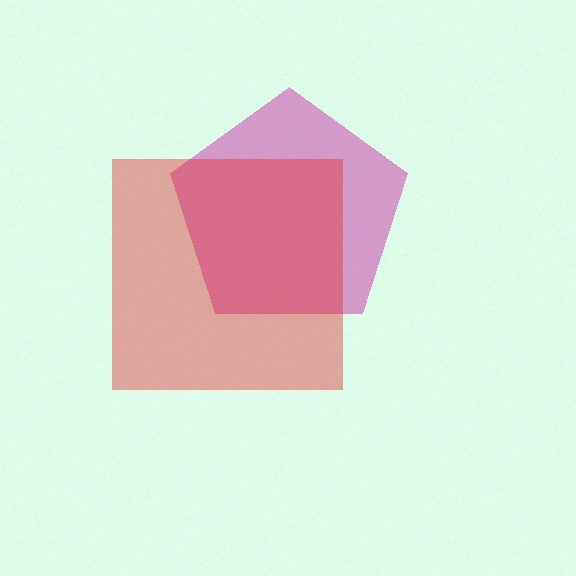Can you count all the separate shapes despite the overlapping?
Yes, there are 2 separate shapes.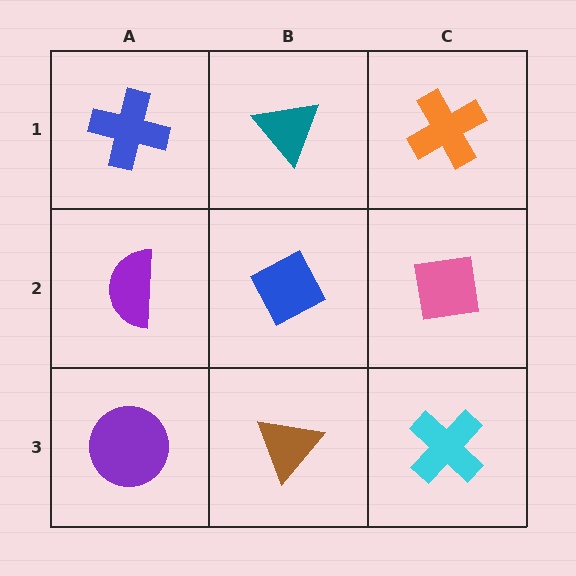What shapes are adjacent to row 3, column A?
A purple semicircle (row 2, column A), a brown triangle (row 3, column B).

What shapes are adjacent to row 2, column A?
A blue cross (row 1, column A), a purple circle (row 3, column A), a blue diamond (row 2, column B).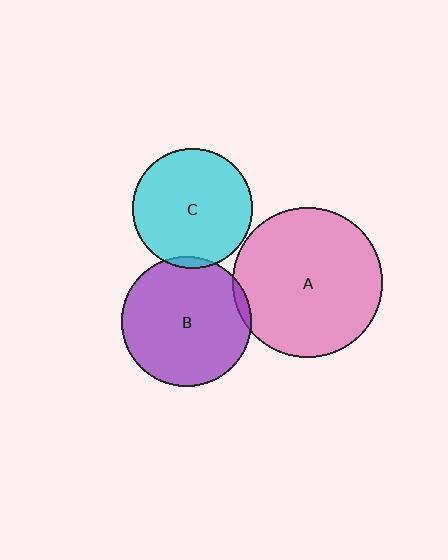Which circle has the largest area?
Circle A (pink).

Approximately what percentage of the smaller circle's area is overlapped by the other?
Approximately 5%.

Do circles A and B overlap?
Yes.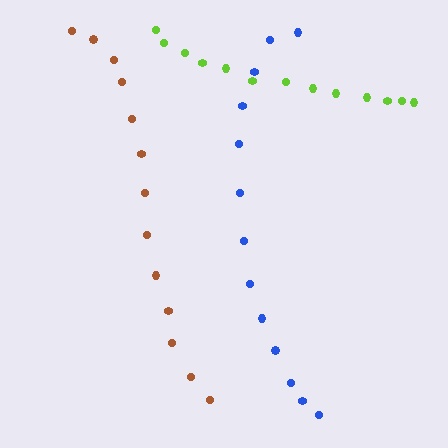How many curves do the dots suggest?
There are 3 distinct paths.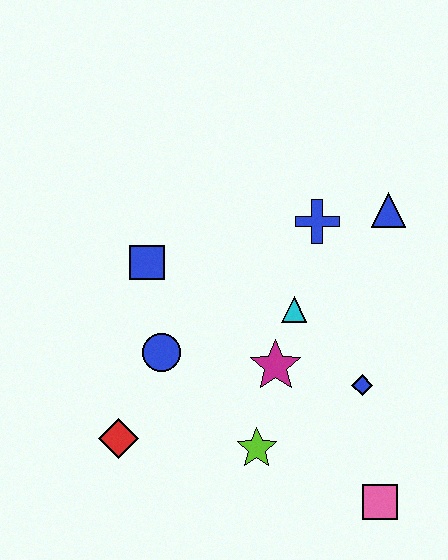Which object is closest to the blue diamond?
The magenta star is closest to the blue diamond.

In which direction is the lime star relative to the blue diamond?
The lime star is to the left of the blue diamond.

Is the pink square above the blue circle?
No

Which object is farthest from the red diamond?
The blue triangle is farthest from the red diamond.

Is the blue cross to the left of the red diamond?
No